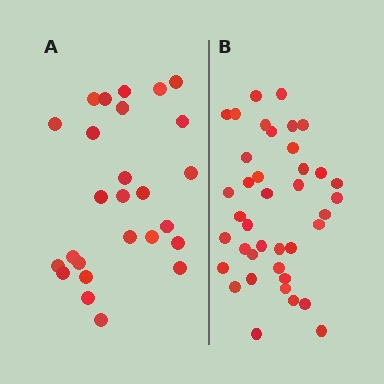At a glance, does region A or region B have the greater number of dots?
Region B (the right region) has more dots.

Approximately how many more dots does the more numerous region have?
Region B has approximately 15 more dots than region A.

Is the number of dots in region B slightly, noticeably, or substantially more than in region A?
Region B has substantially more. The ratio is roughly 1.5 to 1.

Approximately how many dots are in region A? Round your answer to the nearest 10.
About 30 dots. (The exact count is 26, which rounds to 30.)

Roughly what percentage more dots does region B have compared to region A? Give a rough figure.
About 50% more.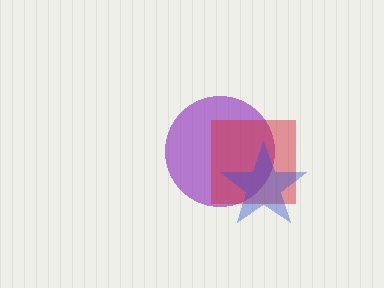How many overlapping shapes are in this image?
There are 3 overlapping shapes in the image.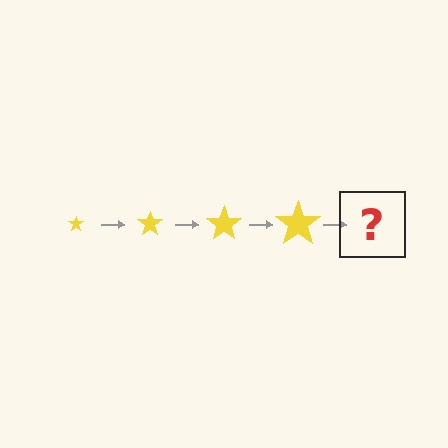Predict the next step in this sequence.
The next step is a yellow star, larger than the previous one.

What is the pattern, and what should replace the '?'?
The pattern is that the star gets progressively larger each step. The '?' should be a yellow star, larger than the previous one.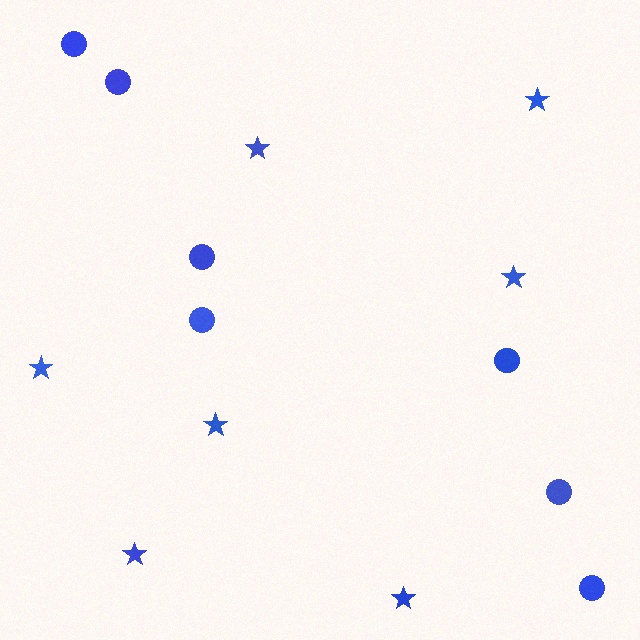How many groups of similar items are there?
There are 2 groups: one group of circles (7) and one group of stars (7).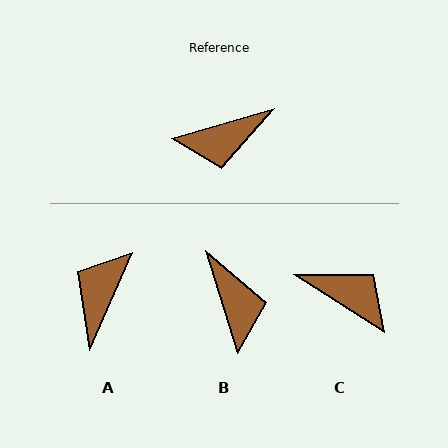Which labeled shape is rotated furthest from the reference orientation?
C, about 131 degrees away.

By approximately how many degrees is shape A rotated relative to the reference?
Approximately 130 degrees clockwise.